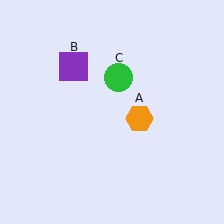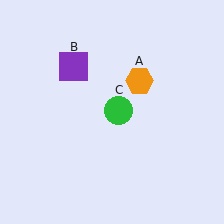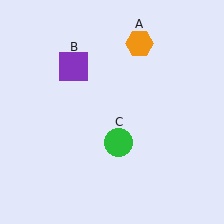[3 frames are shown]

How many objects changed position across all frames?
2 objects changed position: orange hexagon (object A), green circle (object C).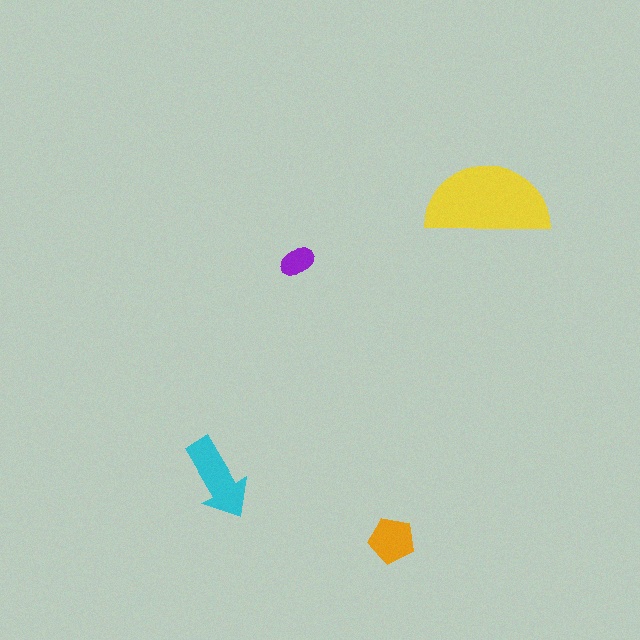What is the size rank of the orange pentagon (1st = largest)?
3rd.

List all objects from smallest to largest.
The purple ellipse, the orange pentagon, the cyan arrow, the yellow semicircle.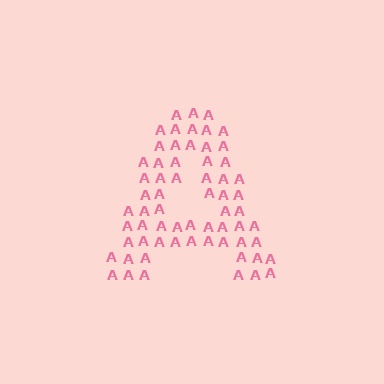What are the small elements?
The small elements are letter A's.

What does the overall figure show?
The overall figure shows the letter A.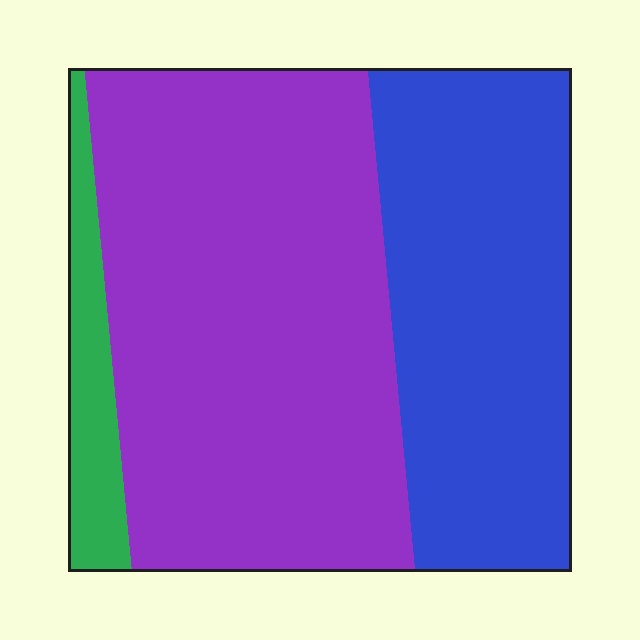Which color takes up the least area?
Green, at roughly 10%.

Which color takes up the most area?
Purple, at roughly 55%.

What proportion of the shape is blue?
Blue takes up between a quarter and a half of the shape.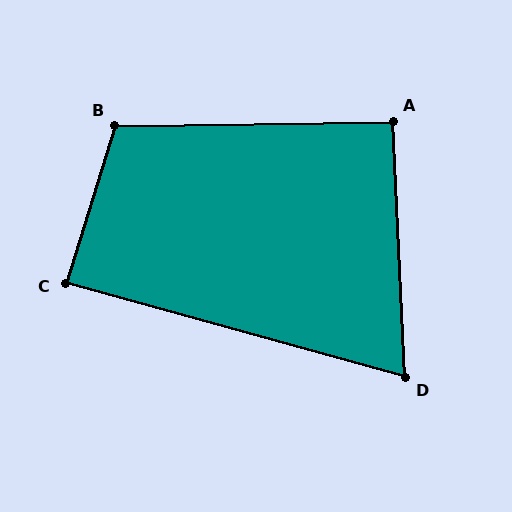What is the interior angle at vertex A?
Approximately 92 degrees (approximately right).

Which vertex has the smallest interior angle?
D, at approximately 72 degrees.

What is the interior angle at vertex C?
Approximately 88 degrees (approximately right).